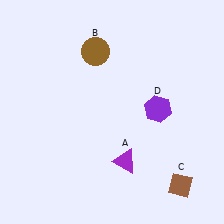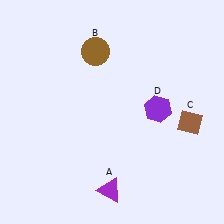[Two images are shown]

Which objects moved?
The objects that moved are: the purple triangle (A), the brown diamond (C).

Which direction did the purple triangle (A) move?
The purple triangle (A) moved down.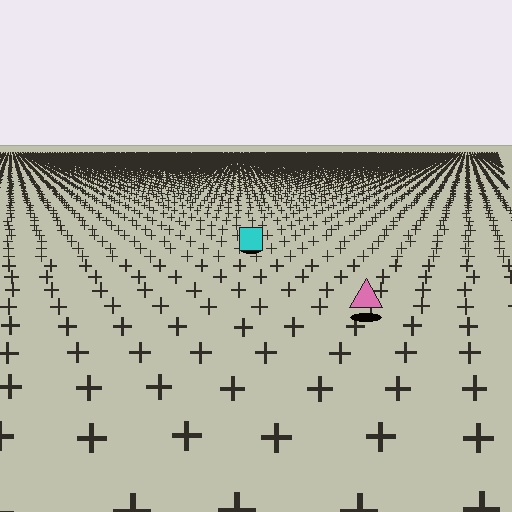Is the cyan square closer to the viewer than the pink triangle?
No. The pink triangle is closer — you can tell from the texture gradient: the ground texture is coarser near it.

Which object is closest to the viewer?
The pink triangle is closest. The texture marks near it are larger and more spread out.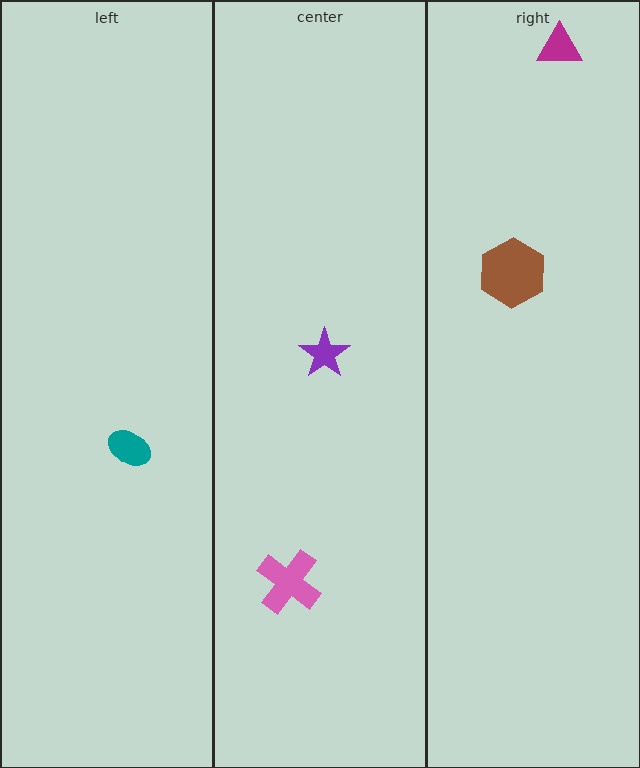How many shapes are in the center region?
2.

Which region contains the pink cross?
The center region.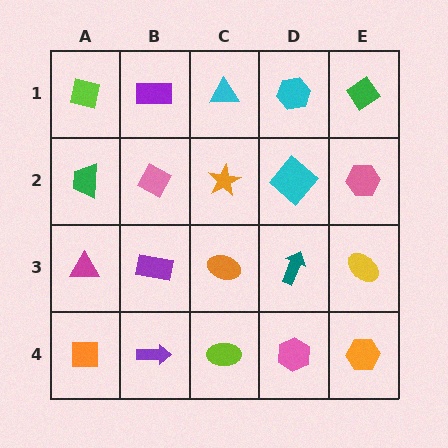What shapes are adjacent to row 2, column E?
A green diamond (row 1, column E), a yellow ellipse (row 3, column E), a cyan diamond (row 2, column D).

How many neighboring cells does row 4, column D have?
3.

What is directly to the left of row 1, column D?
A cyan triangle.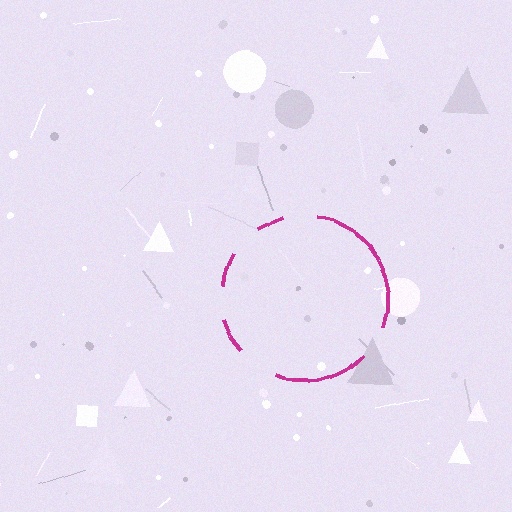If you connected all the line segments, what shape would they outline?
They would outline a circle.